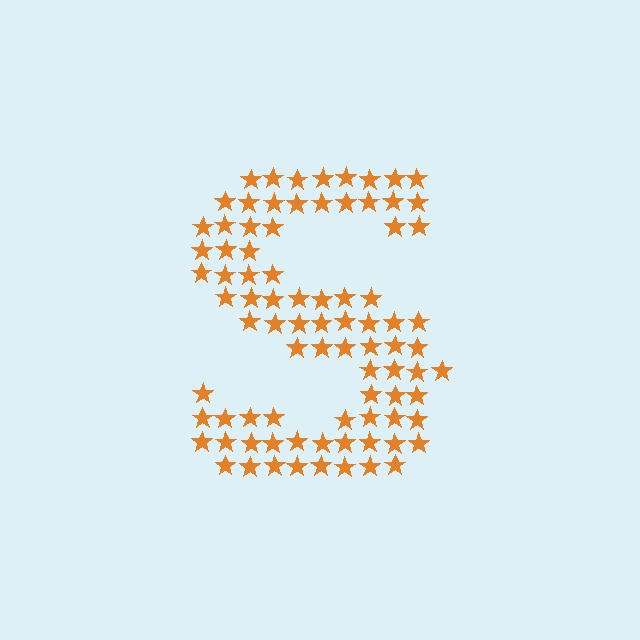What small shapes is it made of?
It is made of small stars.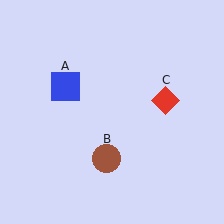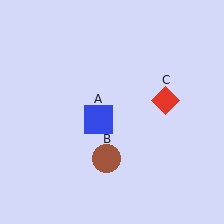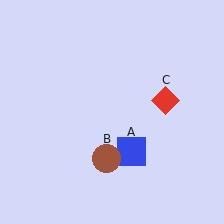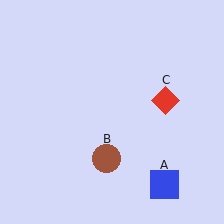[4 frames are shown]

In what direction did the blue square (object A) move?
The blue square (object A) moved down and to the right.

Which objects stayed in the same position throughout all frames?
Brown circle (object B) and red diamond (object C) remained stationary.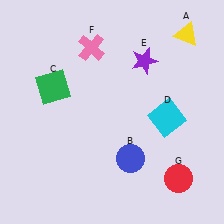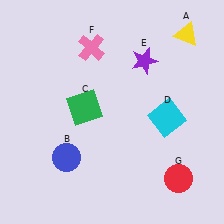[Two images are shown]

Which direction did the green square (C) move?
The green square (C) moved right.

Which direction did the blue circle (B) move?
The blue circle (B) moved left.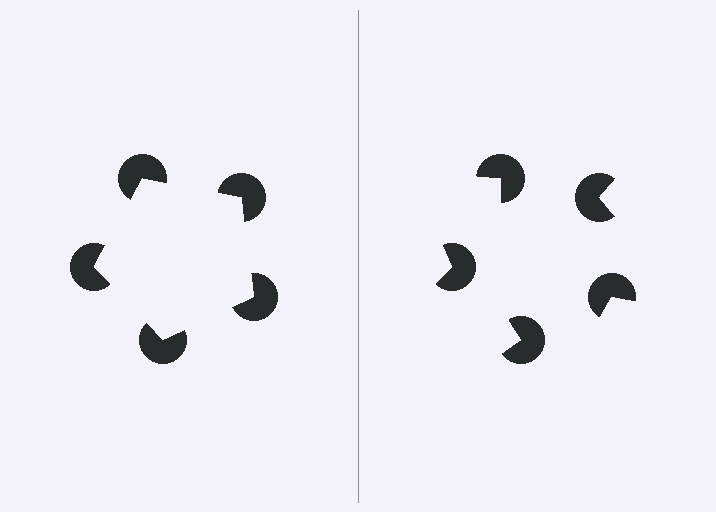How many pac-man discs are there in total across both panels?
10 — 5 on each side.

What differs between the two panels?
The pac-man discs are positioned identically on both sides; only the wedge orientations differ. On the left they align to a pentagon; on the right they are misaligned.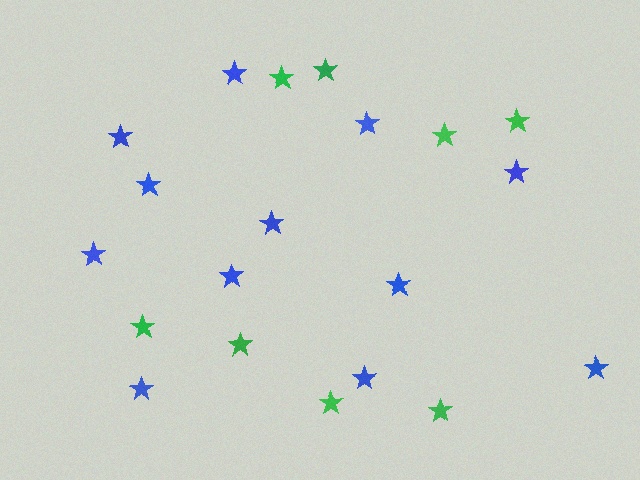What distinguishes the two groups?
There are 2 groups: one group of blue stars (12) and one group of green stars (8).